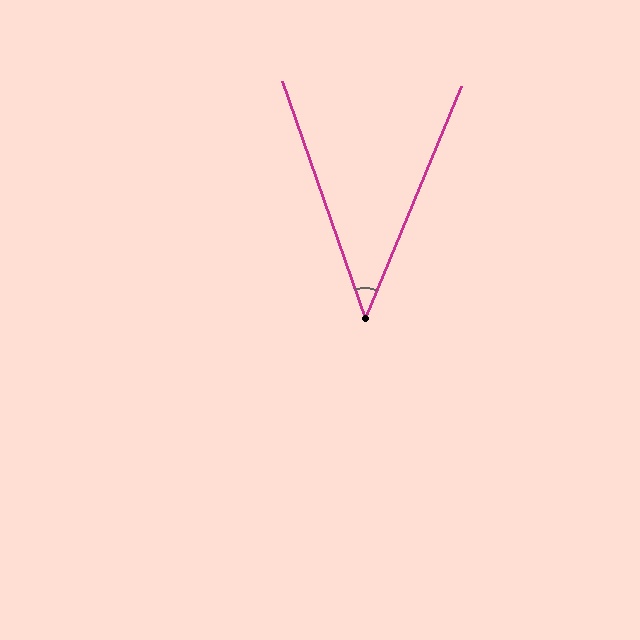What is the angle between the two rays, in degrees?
Approximately 42 degrees.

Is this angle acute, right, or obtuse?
It is acute.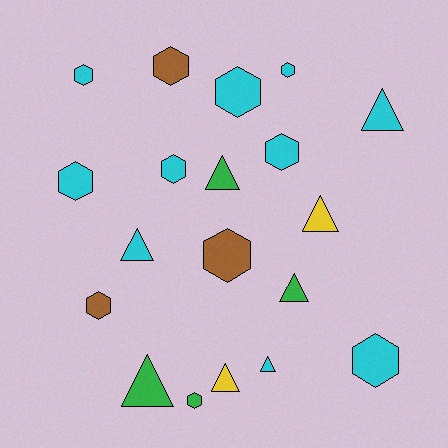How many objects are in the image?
There are 19 objects.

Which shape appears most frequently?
Hexagon, with 11 objects.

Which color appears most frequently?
Cyan, with 10 objects.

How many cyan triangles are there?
There are 3 cyan triangles.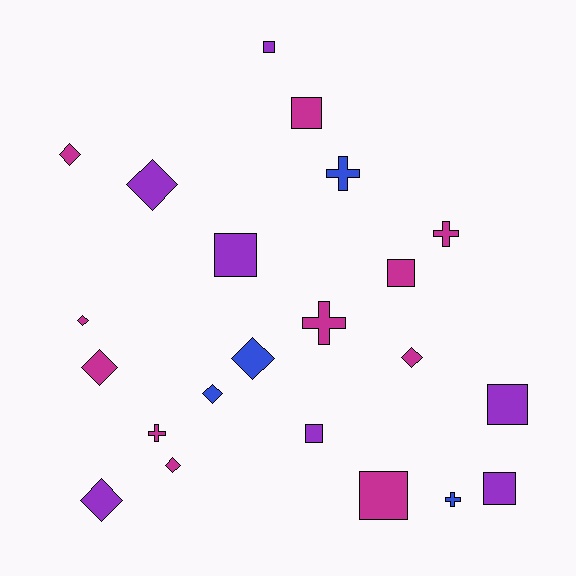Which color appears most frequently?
Magenta, with 11 objects.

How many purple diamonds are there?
There are 2 purple diamonds.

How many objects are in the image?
There are 22 objects.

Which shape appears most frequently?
Diamond, with 9 objects.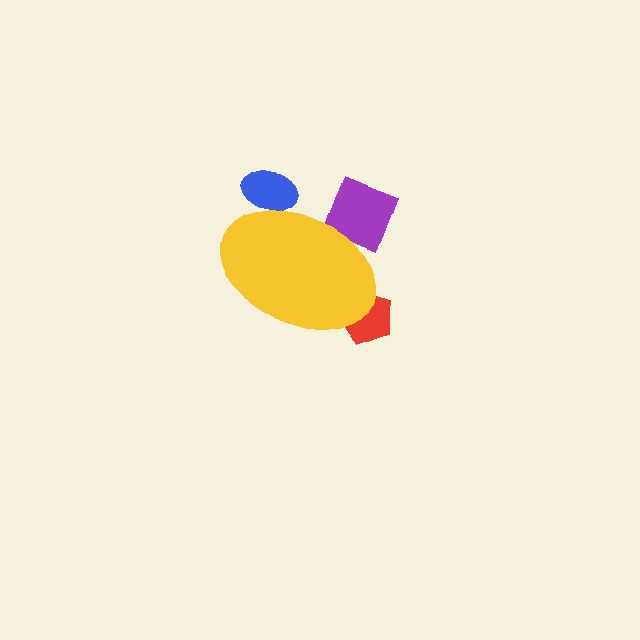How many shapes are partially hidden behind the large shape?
3 shapes are partially hidden.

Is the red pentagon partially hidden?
Yes, the red pentagon is partially hidden behind the yellow ellipse.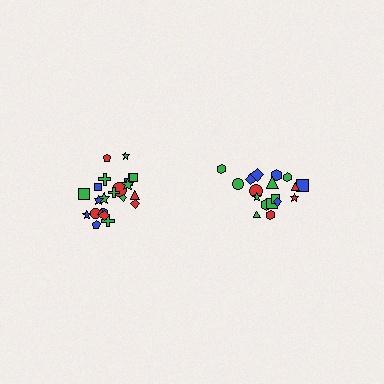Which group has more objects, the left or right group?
The left group.